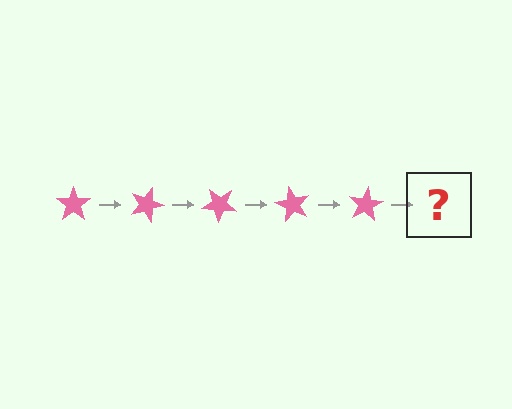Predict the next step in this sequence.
The next step is a pink star rotated 100 degrees.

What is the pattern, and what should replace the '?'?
The pattern is that the star rotates 20 degrees each step. The '?' should be a pink star rotated 100 degrees.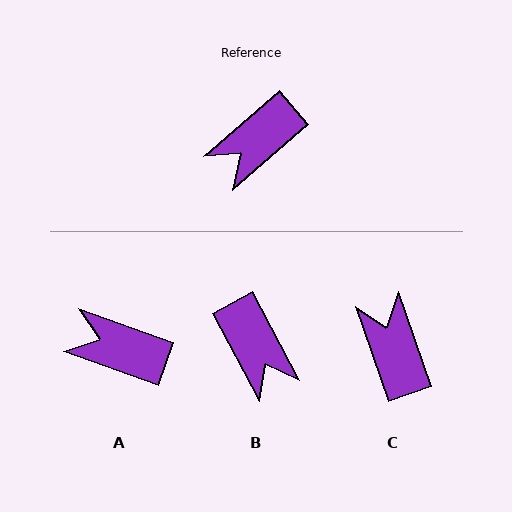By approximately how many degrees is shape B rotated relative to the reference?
Approximately 77 degrees counter-clockwise.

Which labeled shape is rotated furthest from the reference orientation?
C, about 112 degrees away.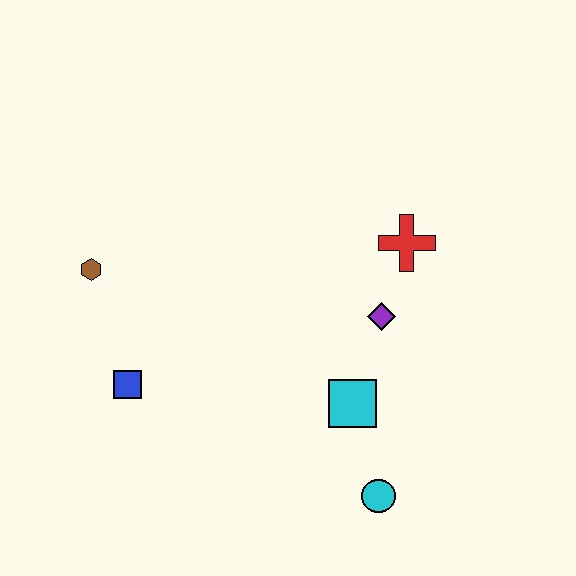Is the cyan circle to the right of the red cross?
No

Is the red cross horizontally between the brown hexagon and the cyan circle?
No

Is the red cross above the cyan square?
Yes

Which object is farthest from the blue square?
The red cross is farthest from the blue square.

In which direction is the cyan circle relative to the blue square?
The cyan circle is to the right of the blue square.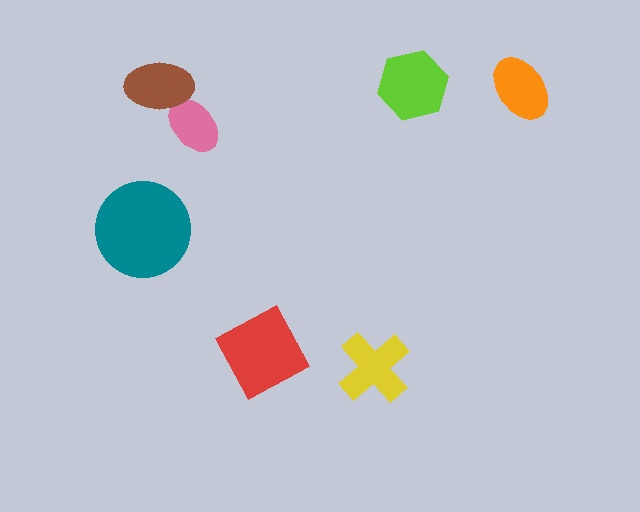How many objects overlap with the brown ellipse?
1 object overlaps with the brown ellipse.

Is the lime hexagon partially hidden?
No, no other shape covers it.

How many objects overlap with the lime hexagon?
0 objects overlap with the lime hexagon.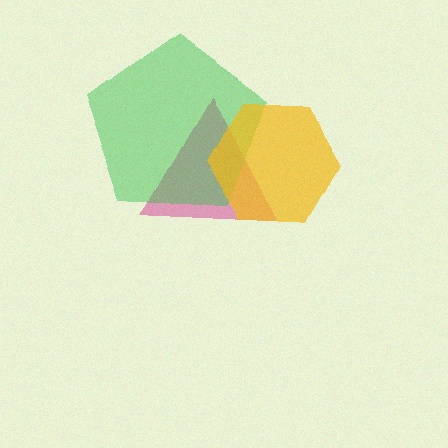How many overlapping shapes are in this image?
There are 3 overlapping shapes in the image.